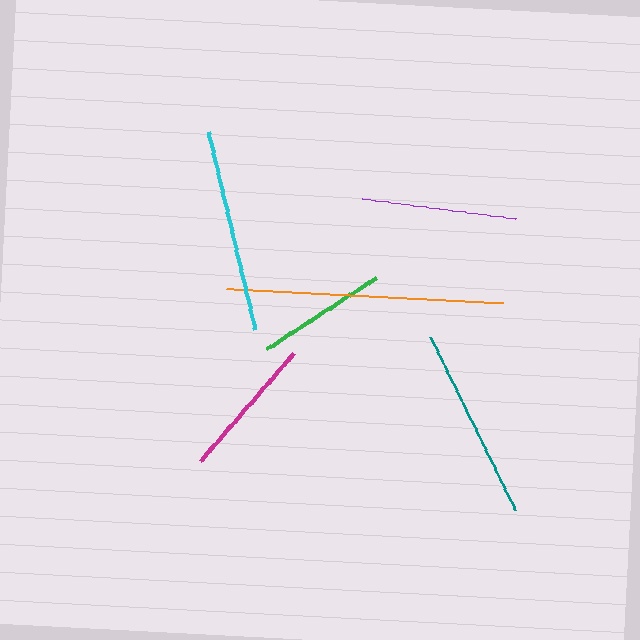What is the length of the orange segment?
The orange segment is approximately 277 pixels long.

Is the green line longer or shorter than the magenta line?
The magenta line is longer than the green line.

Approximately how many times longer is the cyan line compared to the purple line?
The cyan line is approximately 1.3 times the length of the purple line.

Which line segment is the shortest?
The green line is the shortest at approximately 131 pixels.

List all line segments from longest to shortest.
From longest to shortest: orange, cyan, teal, purple, magenta, green.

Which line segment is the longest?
The orange line is the longest at approximately 277 pixels.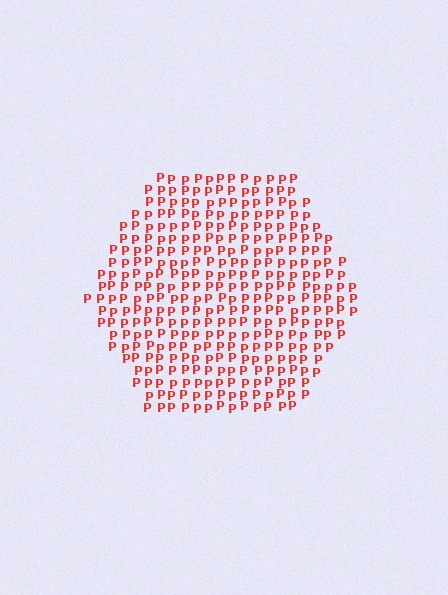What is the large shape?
The large shape is a hexagon.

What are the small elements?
The small elements are letter P's.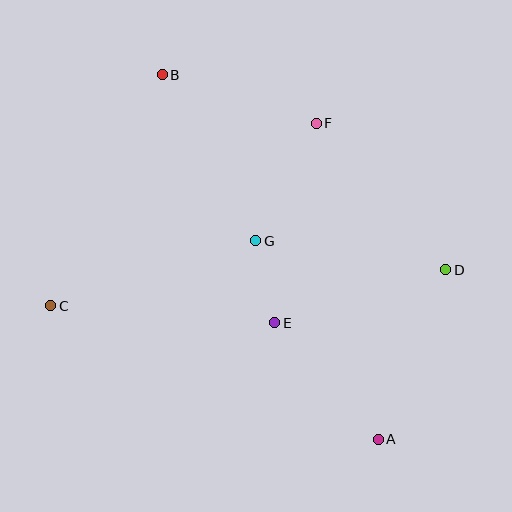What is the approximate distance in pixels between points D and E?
The distance between D and E is approximately 179 pixels.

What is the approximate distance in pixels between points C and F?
The distance between C and F is approximately 322 pixels.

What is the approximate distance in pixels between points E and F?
The distance between E and F is approximately 204 pixels.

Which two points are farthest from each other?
Points A and B are farthest from each other.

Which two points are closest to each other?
Points E and G are closest to each other.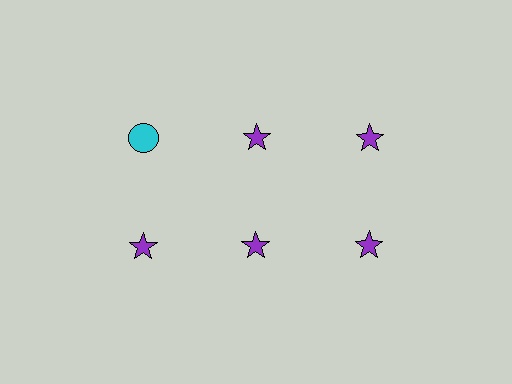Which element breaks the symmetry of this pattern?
The cyan circle in the top row, leftmost column breaks the symmetry. All other shapes are purple stars.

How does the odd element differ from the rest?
It differs in both color (cyan instead of purple) and shape (circle instead of star).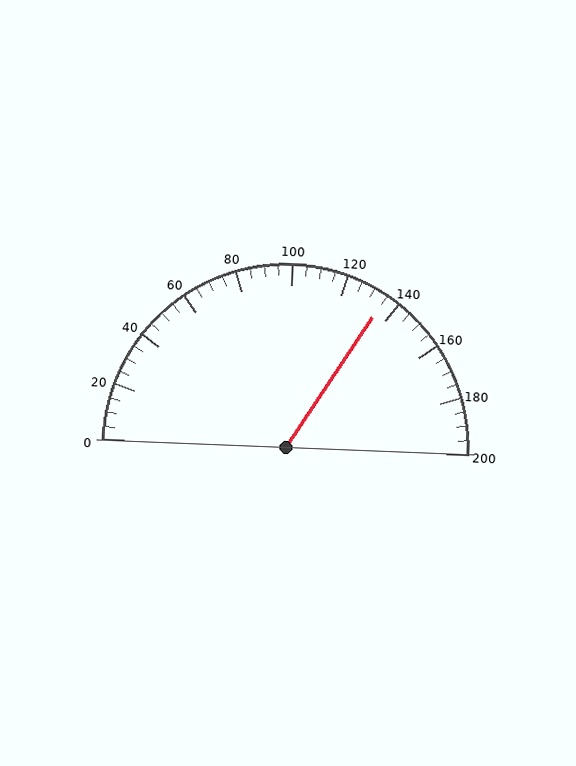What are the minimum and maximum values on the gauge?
The gauge ranges from 0 to 200.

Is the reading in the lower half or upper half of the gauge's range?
The reading is in the upper half of the range (0 to 200).